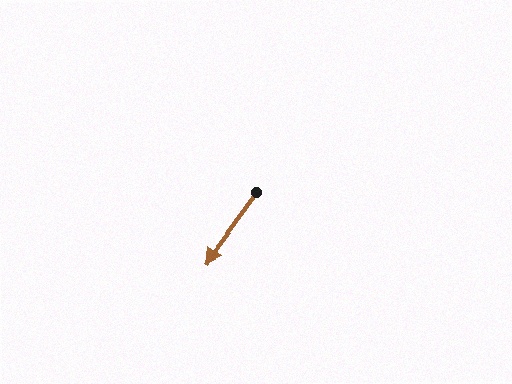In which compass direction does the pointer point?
Southwest.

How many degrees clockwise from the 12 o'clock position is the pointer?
Approximately 216 degrees.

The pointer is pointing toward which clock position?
Roughly 7 o'clock.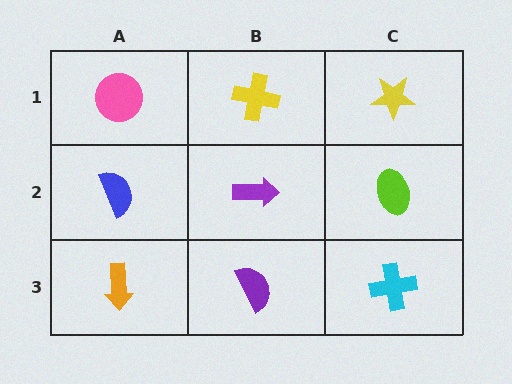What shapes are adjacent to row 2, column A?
A pink circle (row 1, column A), an orange arrow (row 3, column A), a purple arrow (row 2, column B).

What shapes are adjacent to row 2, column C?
A yellow star (row 1, column C), a cyan cross (row 3, column C), a purple arrow (row 2, column B).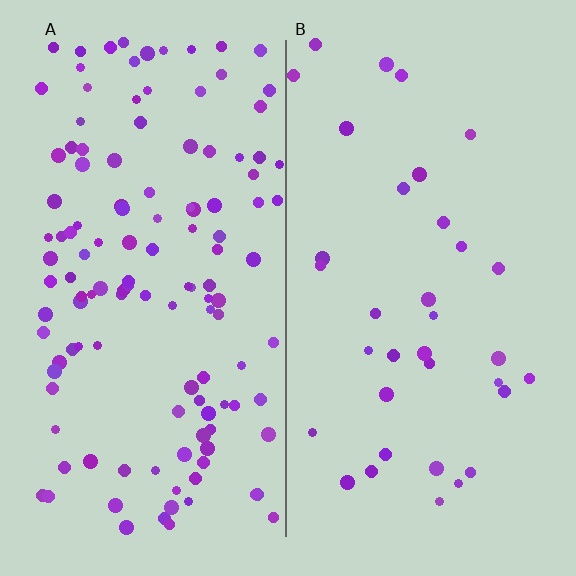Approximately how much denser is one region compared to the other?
Approximately 3.6× — region A over region B.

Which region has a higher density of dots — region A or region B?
A (the left).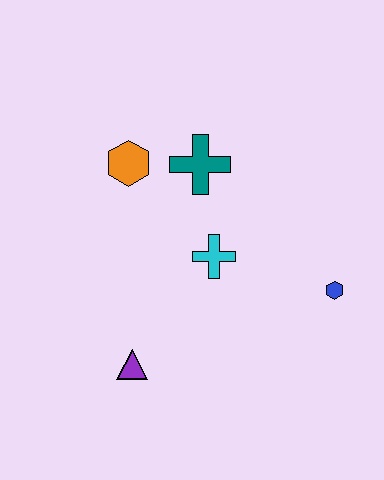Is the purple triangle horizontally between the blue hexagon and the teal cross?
No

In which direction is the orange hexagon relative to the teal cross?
The orange hexagon is to the left of the teal cross.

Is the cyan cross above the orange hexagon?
No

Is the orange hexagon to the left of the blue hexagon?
Yes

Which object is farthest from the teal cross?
The purple triangle is farthest from the teal cross.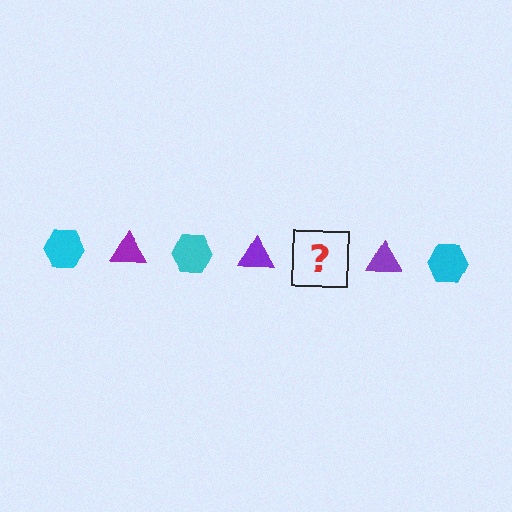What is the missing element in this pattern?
The missing element is a cyan hexagon.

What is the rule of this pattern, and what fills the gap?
The rule is that the pattern alternates between cyan hexagon and purple triangle. The gap should be filled with a cyan hexagon.